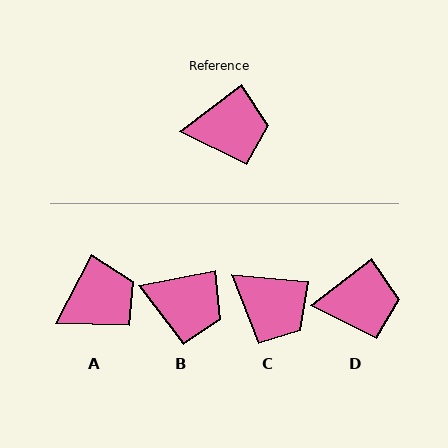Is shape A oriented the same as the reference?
No, it is off by about 24 degrees.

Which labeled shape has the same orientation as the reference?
D.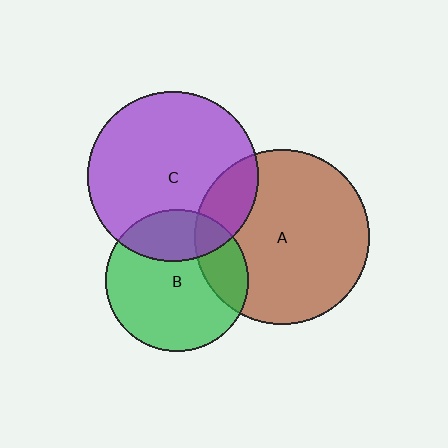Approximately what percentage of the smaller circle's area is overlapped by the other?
Approximately 15%.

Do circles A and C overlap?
Yes.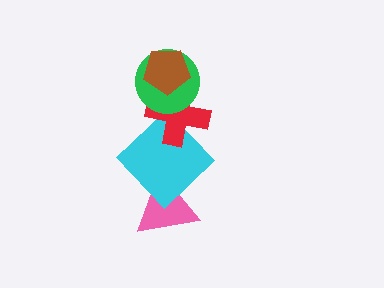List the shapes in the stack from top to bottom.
From top to bottom: the brown pentagon, the green circle, the red cross, the cyan diamond, the pink triangle.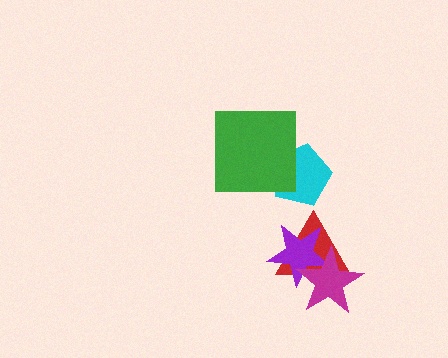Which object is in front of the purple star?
The magenta star is in front of the purple star.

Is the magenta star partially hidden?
No, no other shape covers it.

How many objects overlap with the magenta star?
2 objects overlap with the magenta star.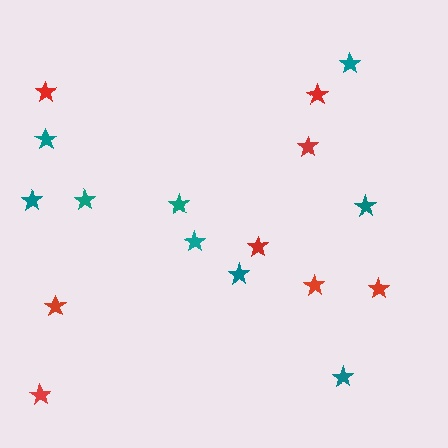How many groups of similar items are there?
There are 2 groups: one group of red stars (8) and one group of teal stars (9).